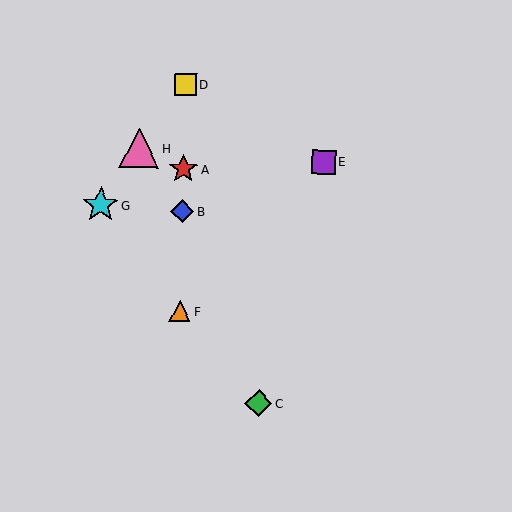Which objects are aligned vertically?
Objects A, B, D, F are aligned vertically.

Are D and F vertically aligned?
Yes, both are at x≈186.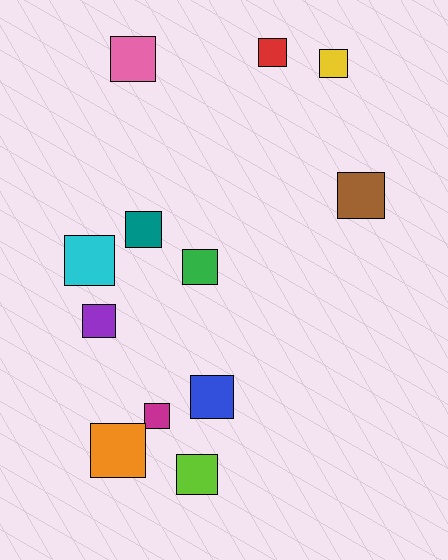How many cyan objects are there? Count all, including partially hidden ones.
There is 1 cyan object.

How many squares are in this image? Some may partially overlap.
There are 12 squares.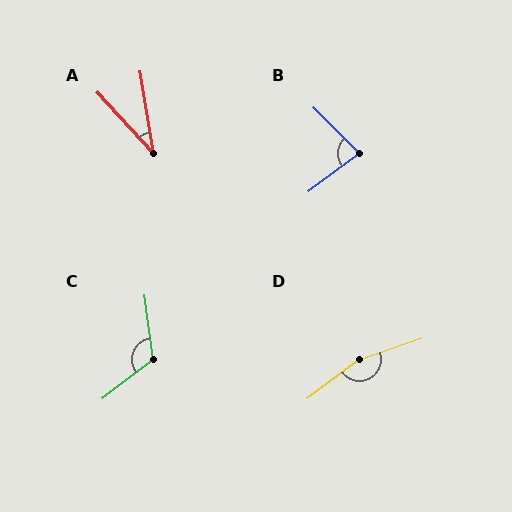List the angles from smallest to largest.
A (34°), B (81°), C (120°), D (162°).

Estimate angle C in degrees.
Approximately 120 degrees.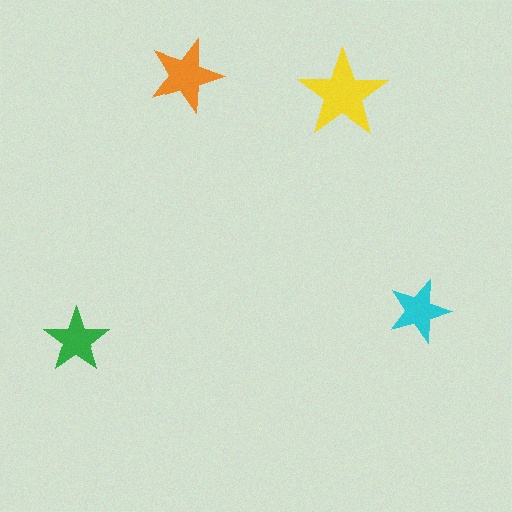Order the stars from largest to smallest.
the yellow one, the orange one, the green one, the cyan one.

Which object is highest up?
The orange star is topmost.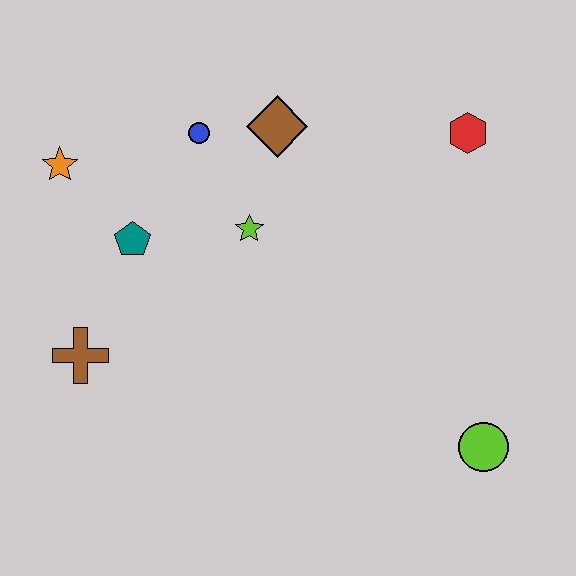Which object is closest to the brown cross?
The teal pentagon is closest to the brown cross.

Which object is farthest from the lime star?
The lime circle is farthest from the lime star.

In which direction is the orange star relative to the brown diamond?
The orange star is to the left of the brown diamond.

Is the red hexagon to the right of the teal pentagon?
Yes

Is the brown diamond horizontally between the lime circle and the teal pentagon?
Yes